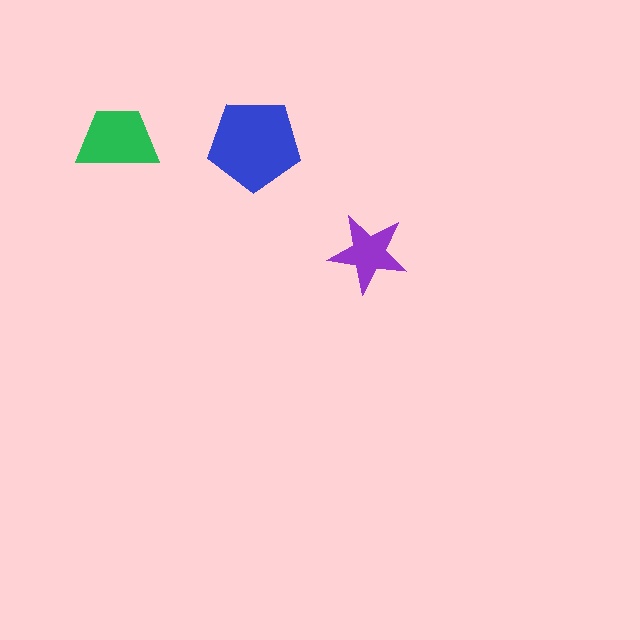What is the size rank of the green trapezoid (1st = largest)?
2nd.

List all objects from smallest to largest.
The purple star, the green trapezoid, the blue pentagon.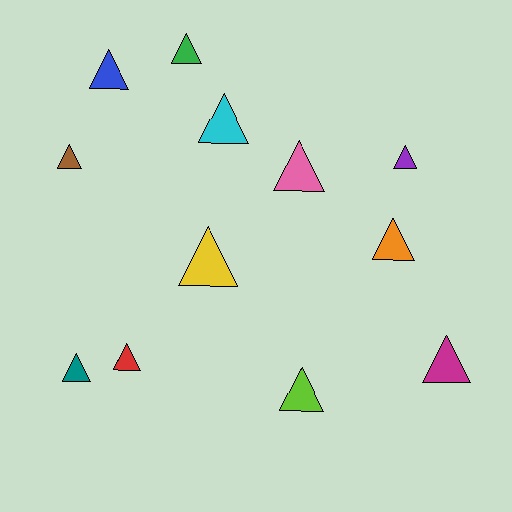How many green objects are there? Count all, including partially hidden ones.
There is 1 green object.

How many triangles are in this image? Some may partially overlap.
There are 12 triangles.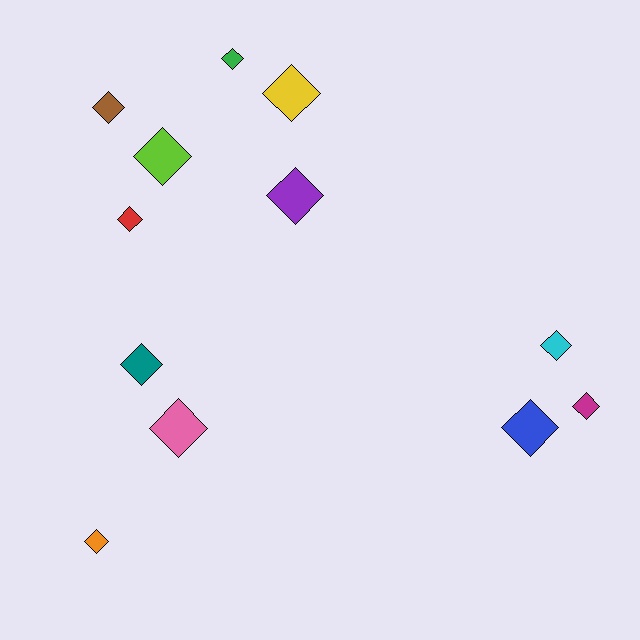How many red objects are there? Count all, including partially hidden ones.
There is 1 red object.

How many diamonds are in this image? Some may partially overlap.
There are 12 diamonds.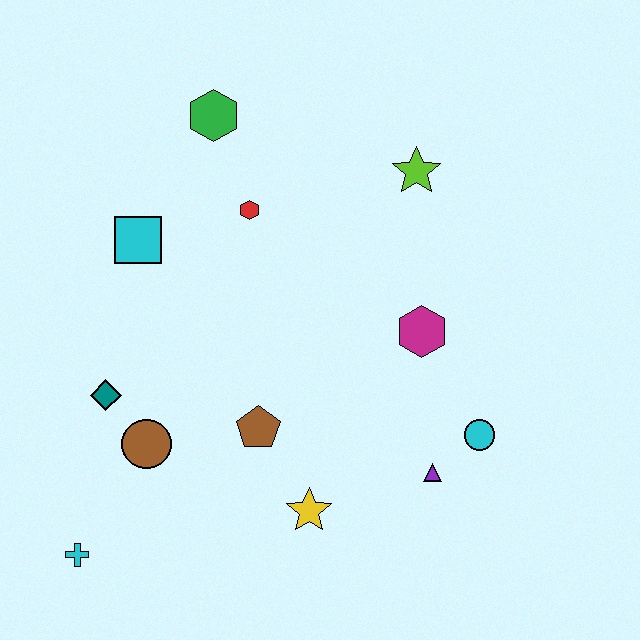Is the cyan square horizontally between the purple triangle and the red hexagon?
No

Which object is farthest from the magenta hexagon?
The cyan cross is farthest from the magenta hexagon.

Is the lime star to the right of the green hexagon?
Yes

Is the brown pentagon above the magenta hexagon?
No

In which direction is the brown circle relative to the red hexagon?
The brown circle is below the red hexagon.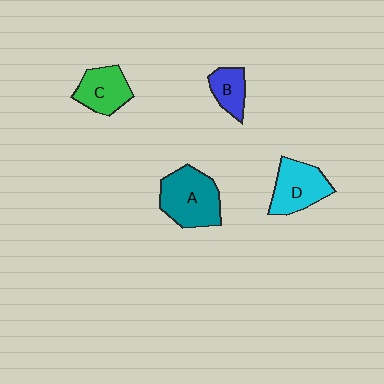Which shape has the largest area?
Shape A (teal).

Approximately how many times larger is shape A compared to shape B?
Approximately 2.0 times.